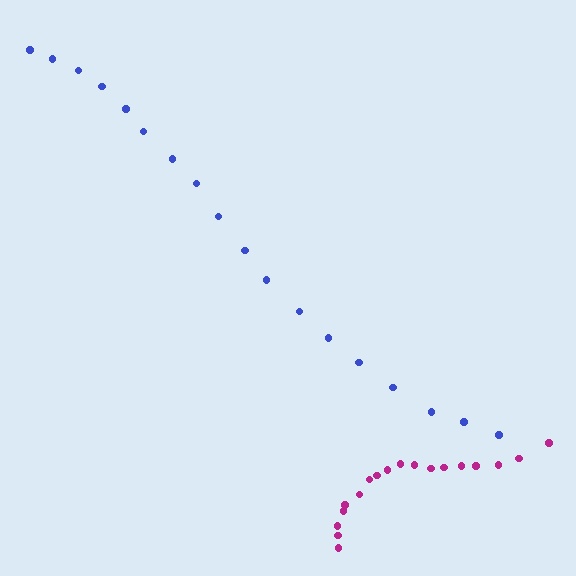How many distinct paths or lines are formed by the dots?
There are 2 distinct paths.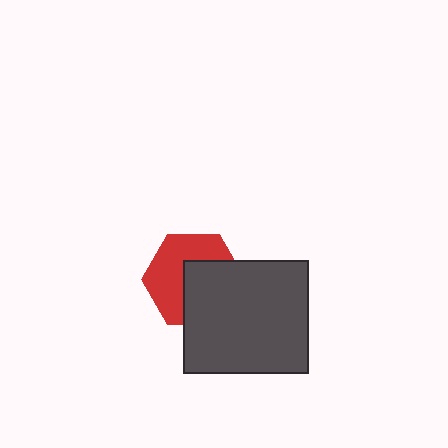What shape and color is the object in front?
The object in front is a dark gray rectangle.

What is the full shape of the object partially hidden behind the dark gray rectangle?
The partially hidden object is a red hexagon.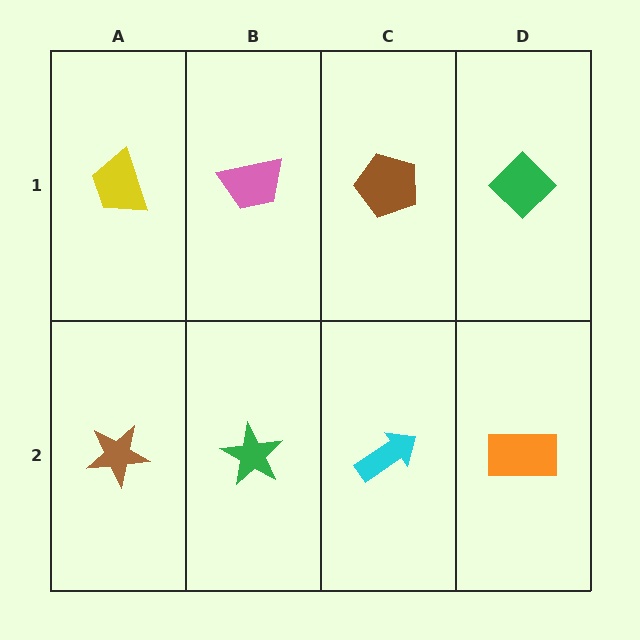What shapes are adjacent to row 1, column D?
An orange rectangle (row 2, column D), a brown pentagon (row 1, column C).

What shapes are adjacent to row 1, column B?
A green star (row 2, column B), a yellow trapezoid (row 1, column A), a brown pentagon (row 1, column C).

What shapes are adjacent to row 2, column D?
A green diamond (row 1, column D), a cyan arrow (row 2, column C).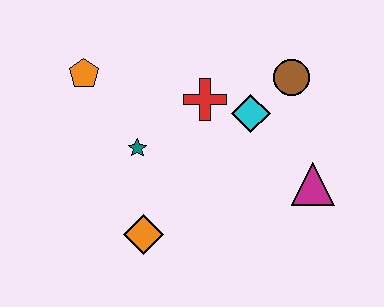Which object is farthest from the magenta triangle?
The orange pentagon is farthest from the magenta triangle.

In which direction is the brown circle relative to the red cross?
The brown circle is to the right of the red cross.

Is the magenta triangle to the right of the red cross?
Yes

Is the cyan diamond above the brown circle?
No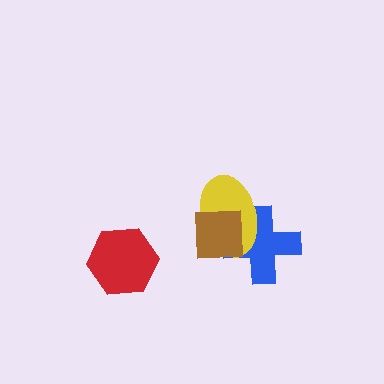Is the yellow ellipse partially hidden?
Yes, it is partially covered by another shape.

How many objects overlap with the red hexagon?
0 objects overlap with the red hexagon.